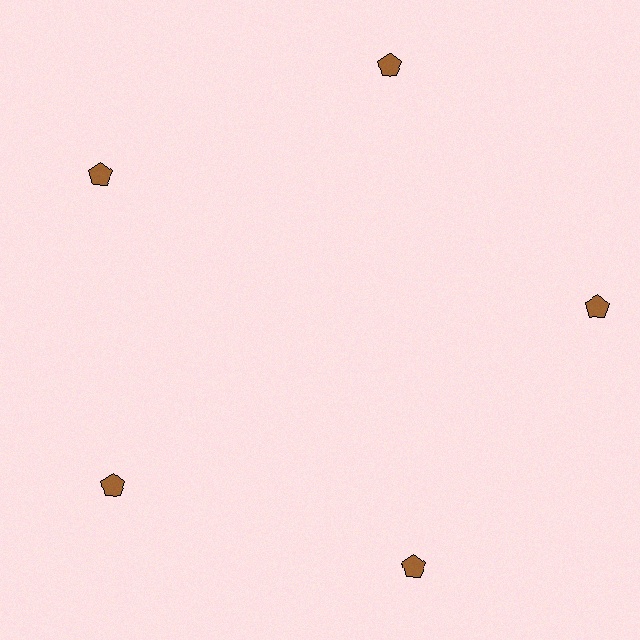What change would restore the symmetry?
The symmetry would be restored by moving it inward, back onto the ring so that all 5 pentagons sit at equal angles and equal distance from the center.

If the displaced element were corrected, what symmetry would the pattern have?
It would have 5-fold rotational symmetry — the pattern would map onto itself every 72 degrees.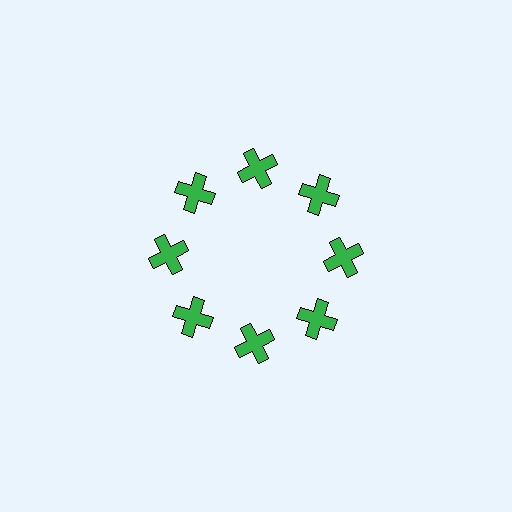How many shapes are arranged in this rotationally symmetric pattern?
There are 8 shapes, arranged in 8 groups of 1.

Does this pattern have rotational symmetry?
Yes, this pattern has 8-fold rotational symmetry. It looks the same after rotating 45 degrees around the center.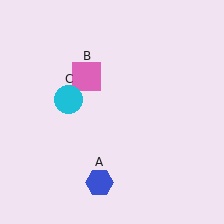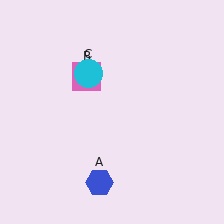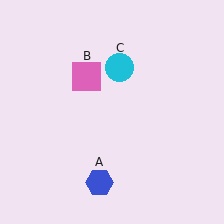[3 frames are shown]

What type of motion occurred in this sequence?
The cyan circle (object C) rotated clockwise around the center of the scene.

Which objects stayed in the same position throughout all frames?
Blue hexagon (object A) and pink square (object B) remained stationary.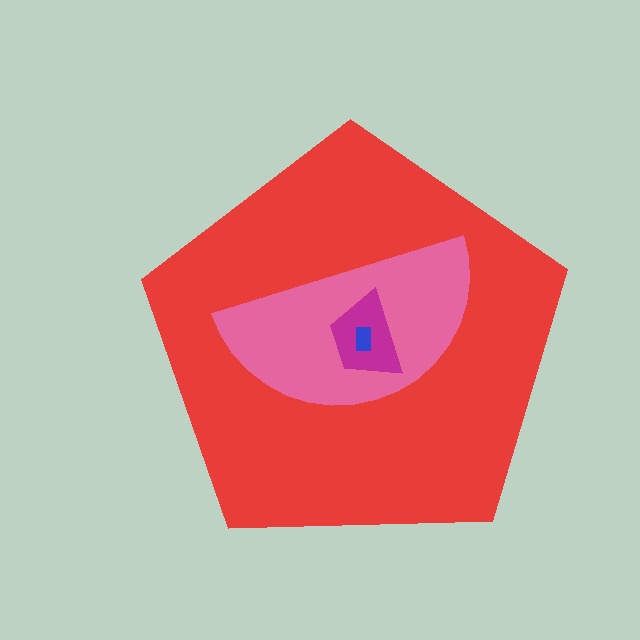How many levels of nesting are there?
4.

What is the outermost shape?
The red pentagon.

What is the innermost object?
The blue rectangle.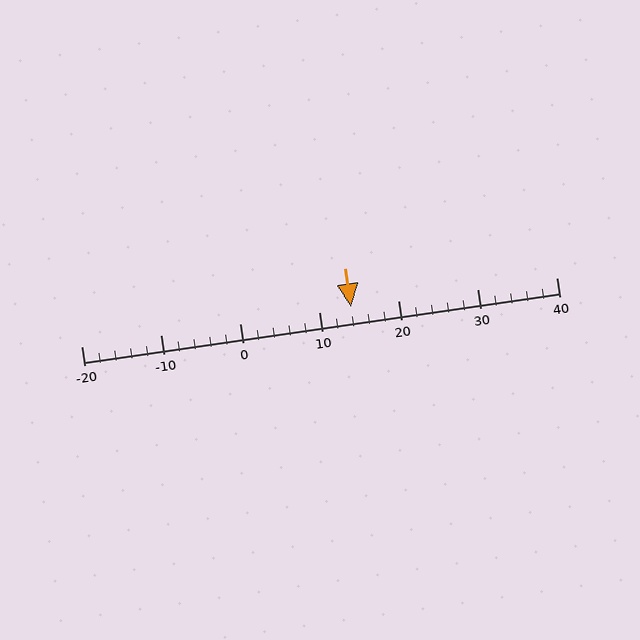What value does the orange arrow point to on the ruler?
The orange arrow points to approximately 14.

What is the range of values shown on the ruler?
The ruler shows values from -20 to 40.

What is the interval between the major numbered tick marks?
The major tick marks are spaced 10 units apart.